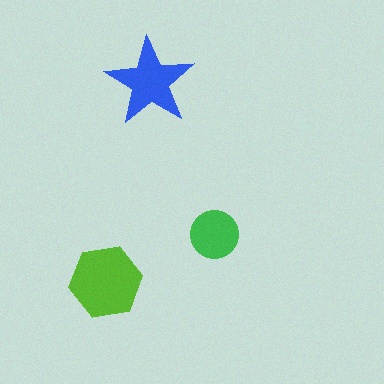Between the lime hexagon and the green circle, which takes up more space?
The lime hexagon.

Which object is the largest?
The lime hexagon.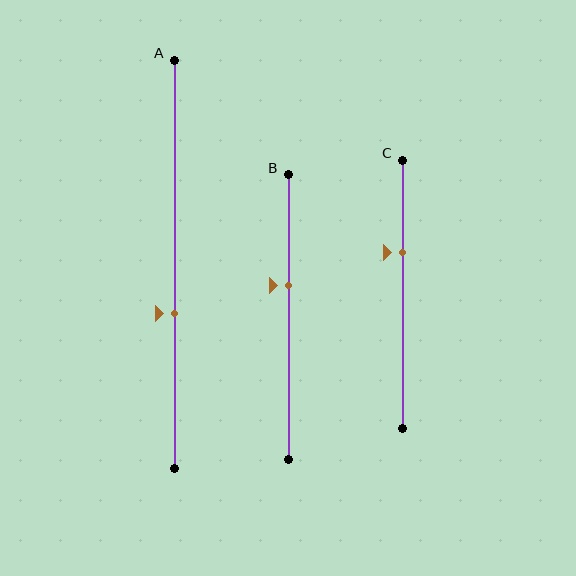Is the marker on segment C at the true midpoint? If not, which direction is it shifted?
No, the marker on segment C is shifted upward by about 16% of the segment length.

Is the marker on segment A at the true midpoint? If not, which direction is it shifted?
No, the marker on segment A is shifted downward by about 12% of the segment length.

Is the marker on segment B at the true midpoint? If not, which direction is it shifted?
No, the marker on segment B is shifted upward by about 11% of the segment length.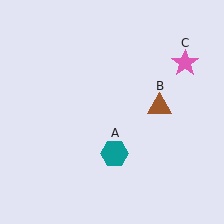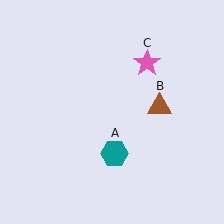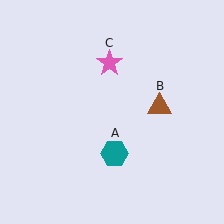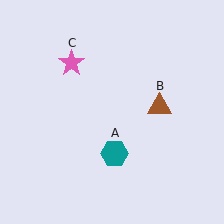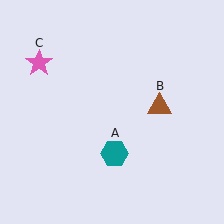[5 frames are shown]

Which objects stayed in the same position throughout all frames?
Teal hexagon (object A) and brown triangle (object B) remained stationary.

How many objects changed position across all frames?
1 object changed position: pink star (object C).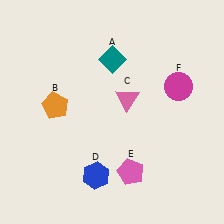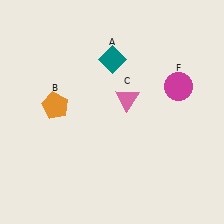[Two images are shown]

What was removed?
The blue hexagon (D), the pink pentagon (E) were removed in Image 2.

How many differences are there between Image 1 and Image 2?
There are 2 differences between the two images.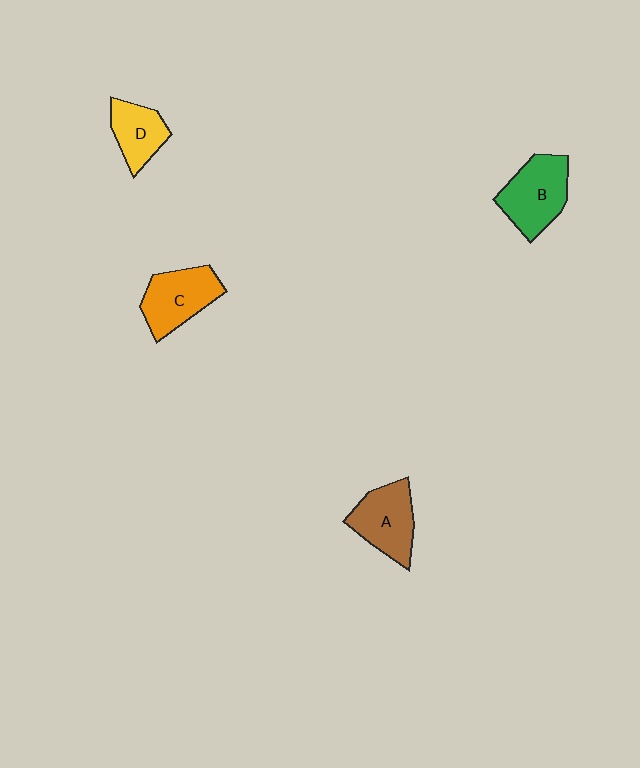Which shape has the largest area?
Shape B (green).